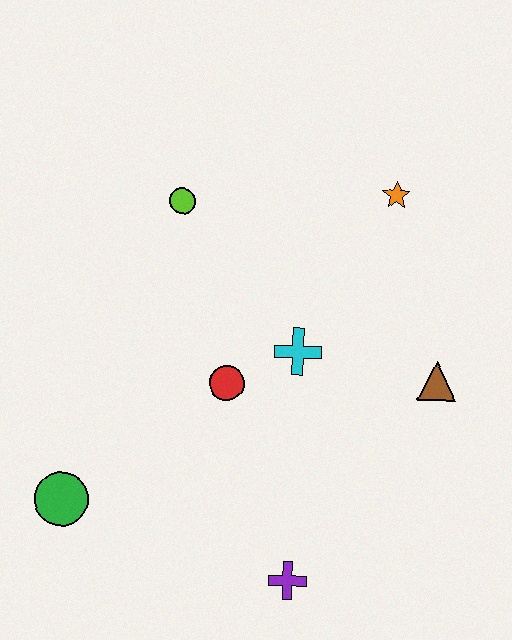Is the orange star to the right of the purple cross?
Yes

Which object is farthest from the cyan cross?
The green circle is farthest from the cyan cross.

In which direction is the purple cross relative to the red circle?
The purple cross is below the red circle.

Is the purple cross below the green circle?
Yes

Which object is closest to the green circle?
The red circle is closest to the green circle.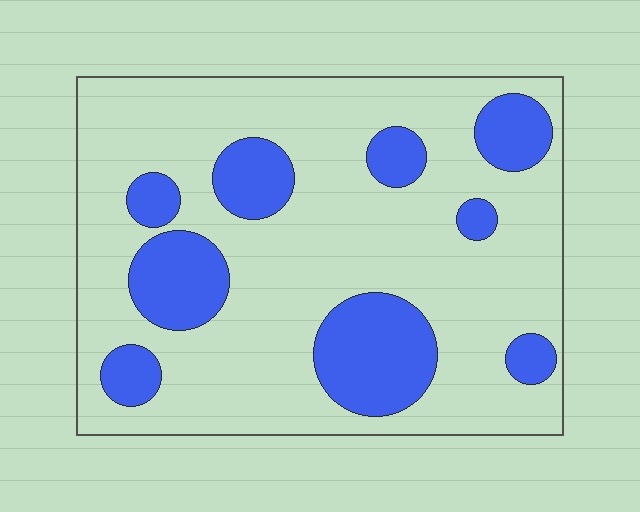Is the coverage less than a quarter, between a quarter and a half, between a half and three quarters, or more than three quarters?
Less than a quarter.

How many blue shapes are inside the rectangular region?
9.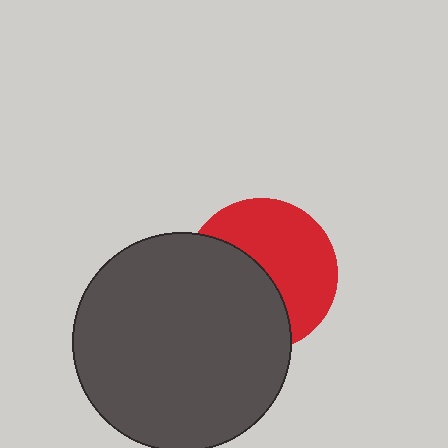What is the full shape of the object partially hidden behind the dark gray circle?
The partially hidden object is a red circle.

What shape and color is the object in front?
The object in front is a dark gray circle.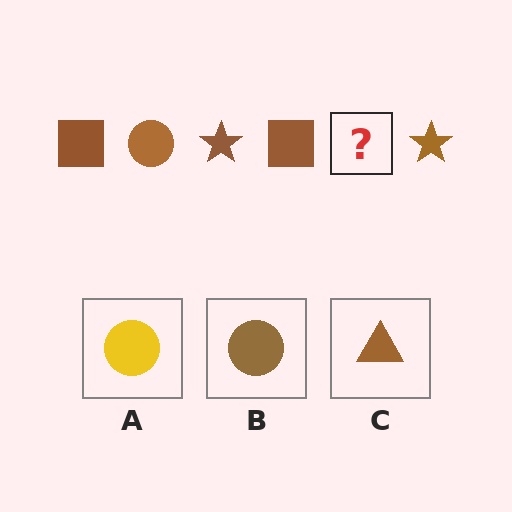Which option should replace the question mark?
Option B.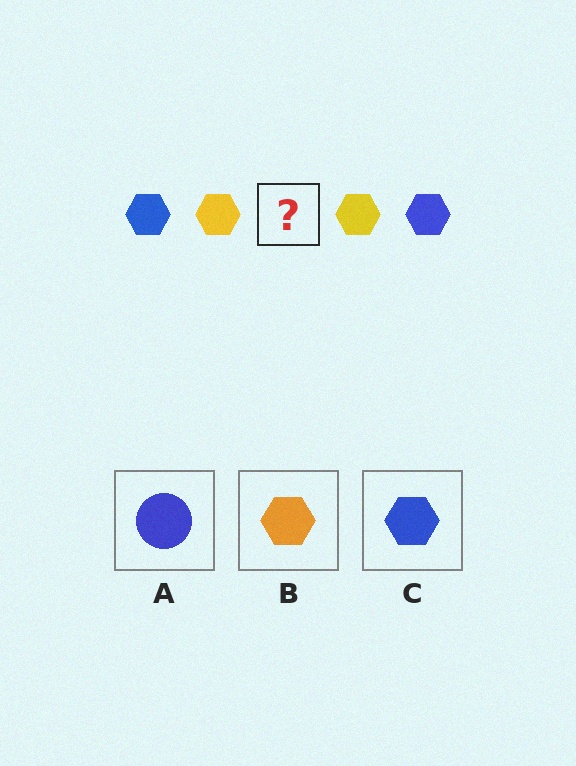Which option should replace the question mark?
Option C.